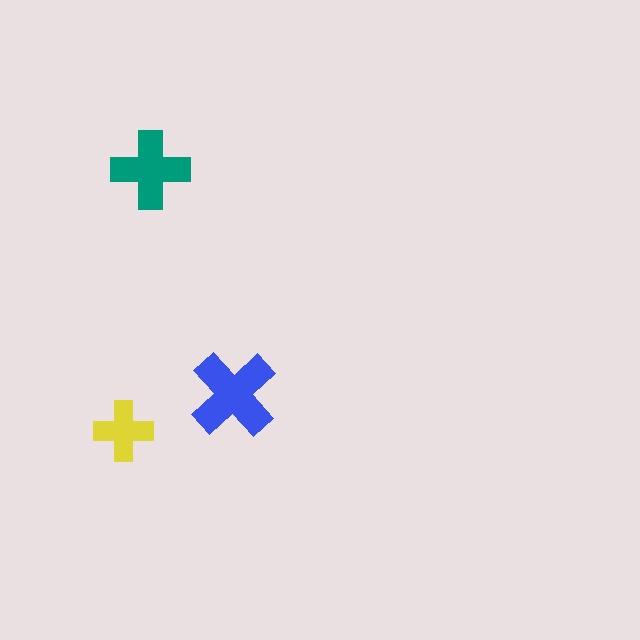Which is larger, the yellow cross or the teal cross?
The teal one.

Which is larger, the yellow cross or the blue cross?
The blue one.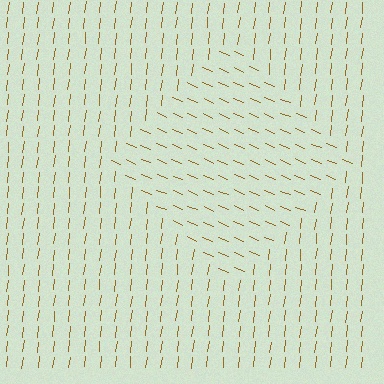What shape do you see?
I see a diamond.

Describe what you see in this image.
The image is filled with small brown line segments. A diamond region in the image has lines oriented differently from the surrounding lines, creating a visible texture boundary.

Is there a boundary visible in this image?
Yes, there is a texture boundary formed by a change in line orientation.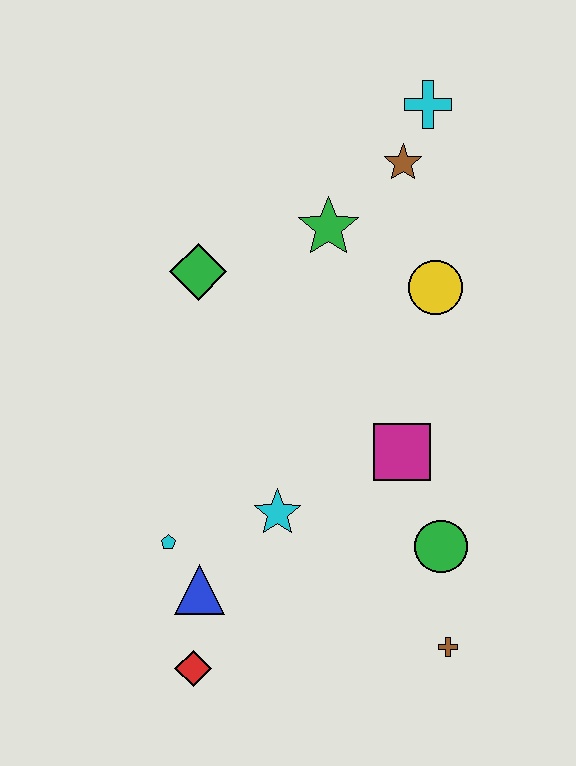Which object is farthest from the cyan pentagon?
The cyan cross is farthest from the cyan pentagon.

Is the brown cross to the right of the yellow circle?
Yes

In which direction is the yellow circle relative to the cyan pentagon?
The yellow circle is to the right of the cyan pentagon.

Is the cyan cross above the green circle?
Yes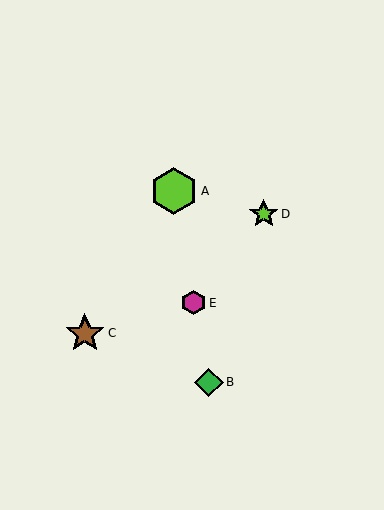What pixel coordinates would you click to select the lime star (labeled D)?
Click at (264, 214) to select the lime star D.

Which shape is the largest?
The lime hexagon (labeled A) is the largest.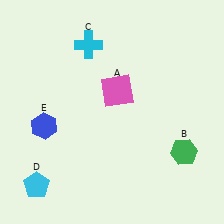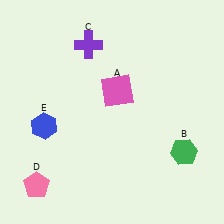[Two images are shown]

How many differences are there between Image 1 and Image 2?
There are 2 differences between the two images.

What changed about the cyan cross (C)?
In Image 1, C is cyan. In Image 2, it changed to purple.